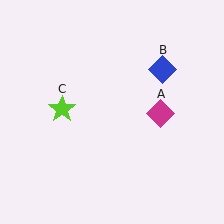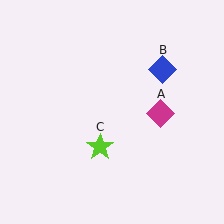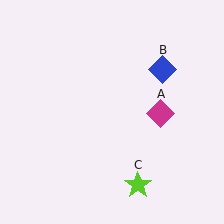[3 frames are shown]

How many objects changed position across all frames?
1 object changed position: lime star (object C).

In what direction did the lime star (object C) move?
The lime star (object C) moved down and to the right.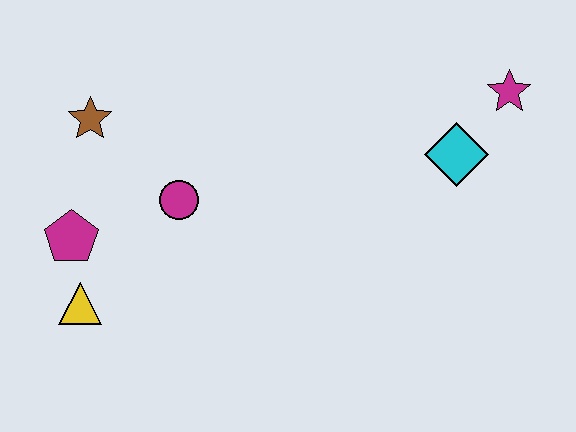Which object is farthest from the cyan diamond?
The yellow triangle is farthest from the cyan diamond.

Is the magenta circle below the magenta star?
Yes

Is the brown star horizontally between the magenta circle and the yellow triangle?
Yes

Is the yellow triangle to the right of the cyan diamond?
No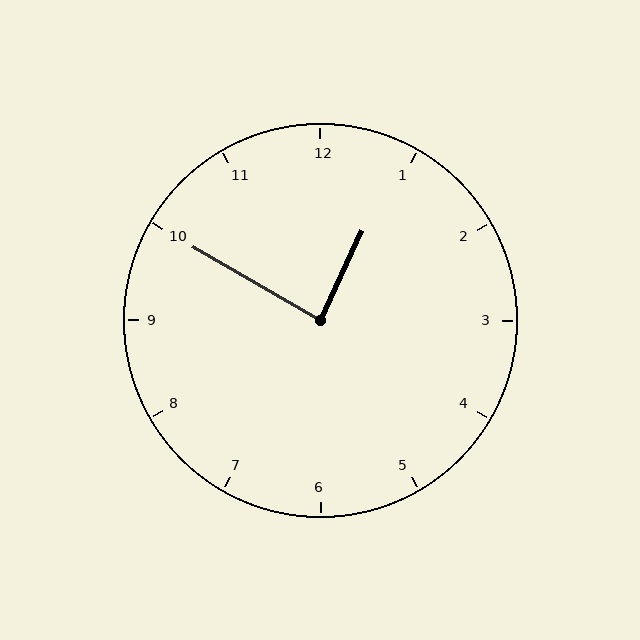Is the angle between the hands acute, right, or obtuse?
It is right.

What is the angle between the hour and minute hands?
Approximately 85 degrees.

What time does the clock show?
12:50.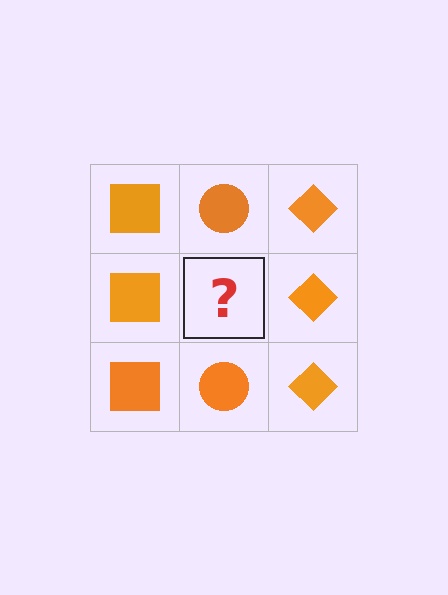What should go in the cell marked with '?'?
The missing cell should contain an orange circle.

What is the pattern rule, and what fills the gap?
The rule is that each column has a consistent shape. The gap should be filled with an orange circle.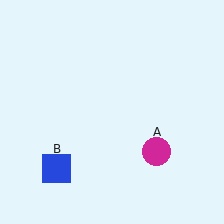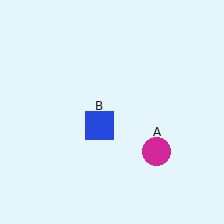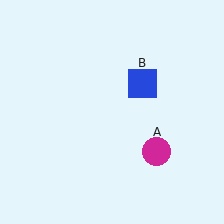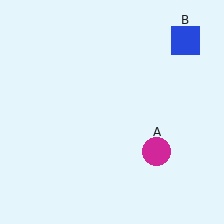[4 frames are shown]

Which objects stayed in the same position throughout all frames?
Magenta circle (object A) remained stationary.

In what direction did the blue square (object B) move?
The blue square (object B) moved up and to the right.